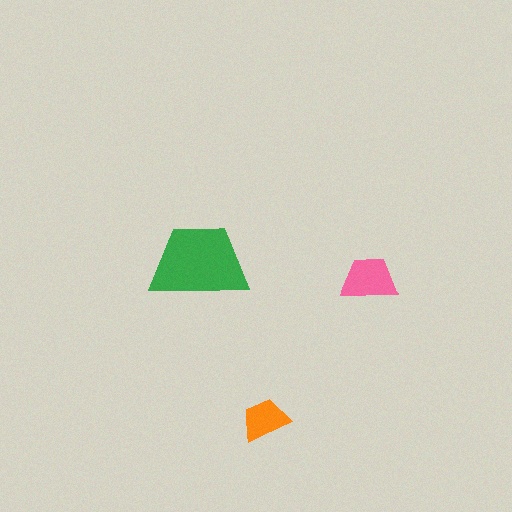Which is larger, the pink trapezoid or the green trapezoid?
The green one.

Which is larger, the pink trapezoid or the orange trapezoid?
The pink one.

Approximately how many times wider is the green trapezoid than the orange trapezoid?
About 2 times wider.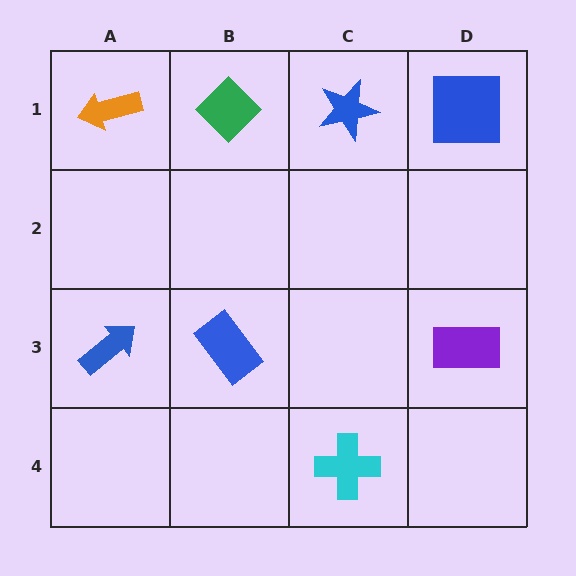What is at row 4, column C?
A cyan cross.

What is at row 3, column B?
A blue rectangle.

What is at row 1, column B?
A green diamond.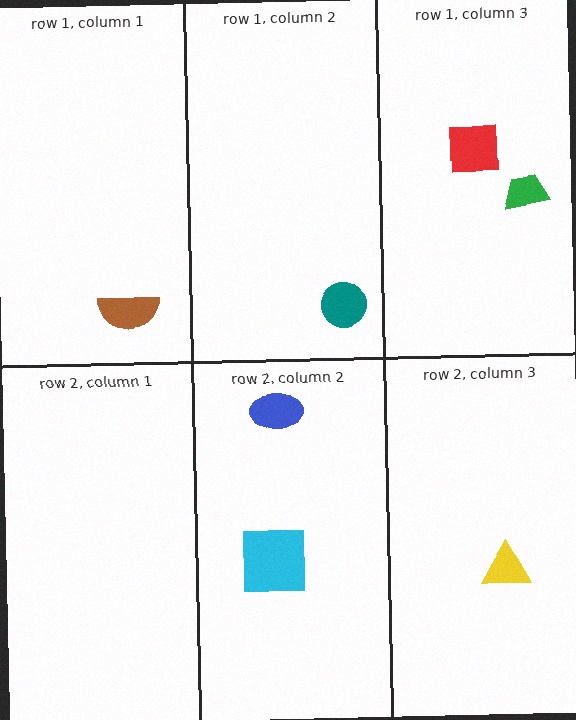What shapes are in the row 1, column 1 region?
The brown semicircle.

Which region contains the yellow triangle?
The row 2, column 3 region.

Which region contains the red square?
The row 1, column 3 region.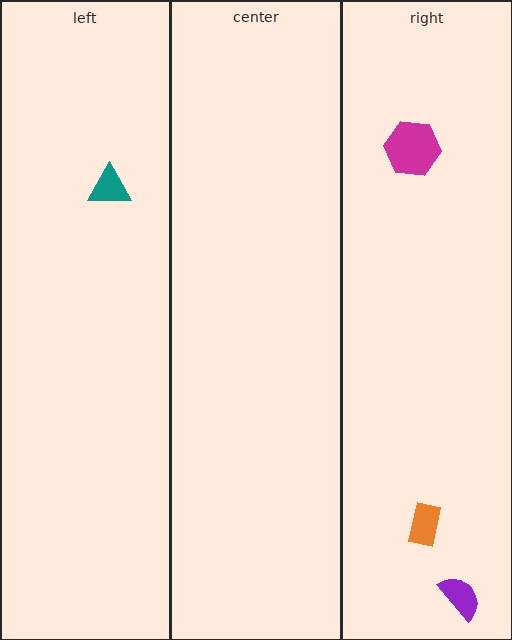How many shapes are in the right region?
3.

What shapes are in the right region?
The magenta hexagon, the orange rectangle, the purple semicircle.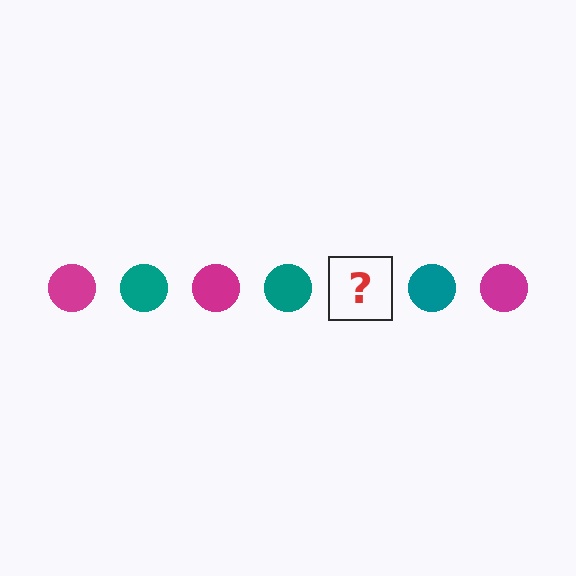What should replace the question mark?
The question mark should be replaced with a magenta circle.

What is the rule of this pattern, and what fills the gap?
The rule is that the pattern cycles through magenta, teal circles. The gap should be filled with a magenta circle.